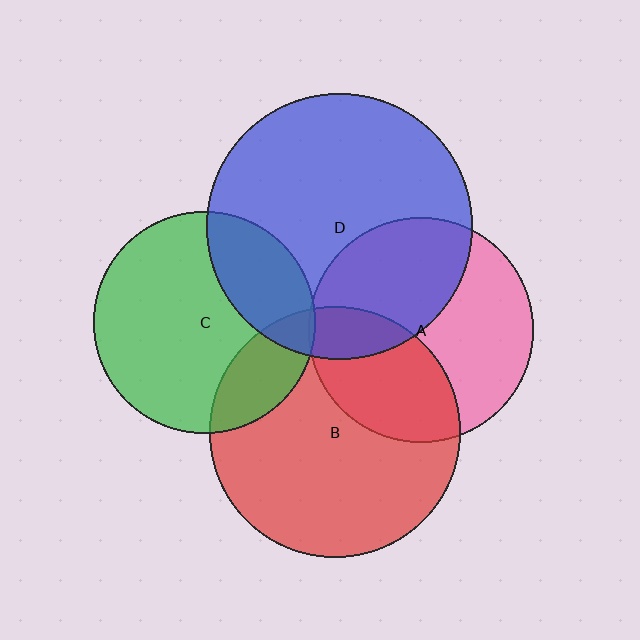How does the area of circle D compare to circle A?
Approximately 1.4 times.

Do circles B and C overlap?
Yes.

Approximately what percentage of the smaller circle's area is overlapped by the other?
Approximately 20%.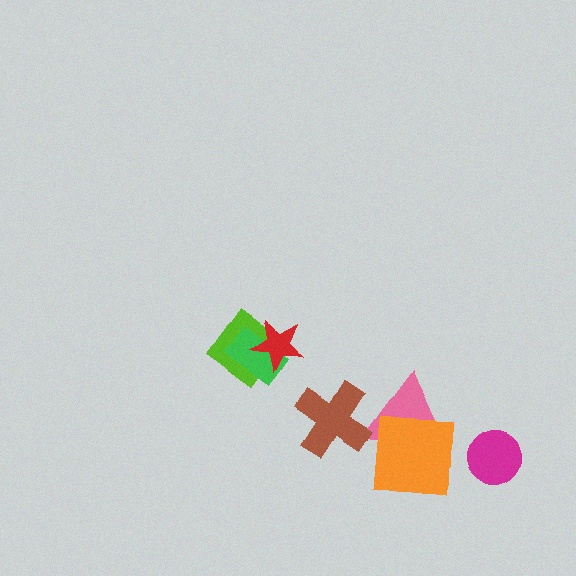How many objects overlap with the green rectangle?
2 objects overlap with the green rectangle.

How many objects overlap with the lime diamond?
2 objects overlap with the lime diamond.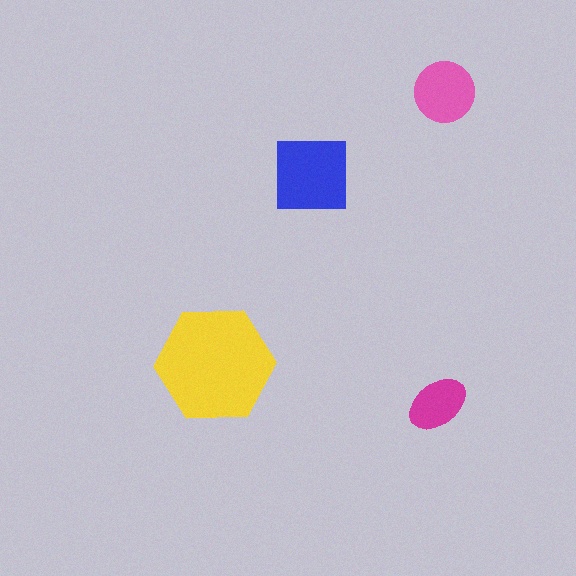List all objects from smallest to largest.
The magenta ellipse, the pink circle, the blue square, the yellow hexagon.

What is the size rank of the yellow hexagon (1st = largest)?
1st.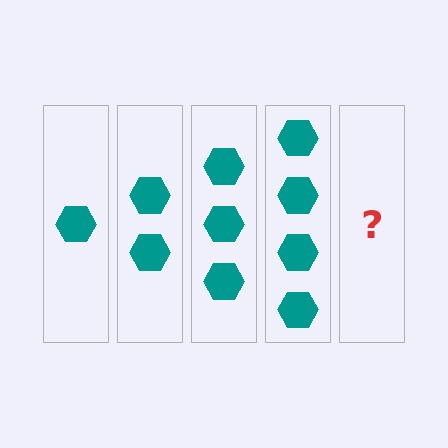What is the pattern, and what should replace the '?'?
The pattern is that each step adds one more hexagon. The '?' should be 5 hexagons.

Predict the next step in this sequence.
The next step is 5 hexagons.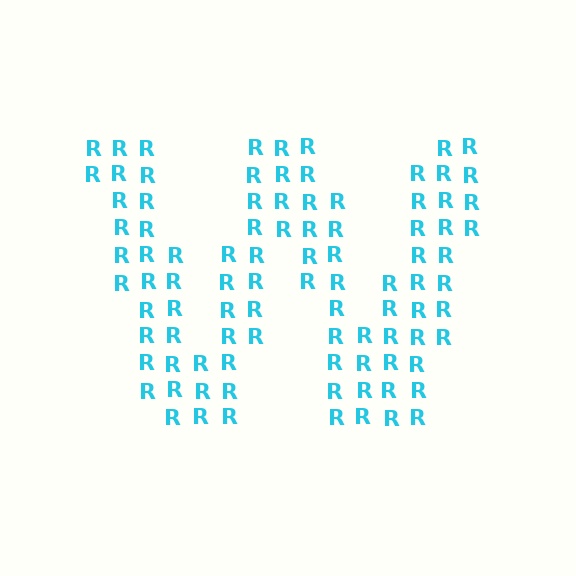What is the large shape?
The large shape is the letter W.